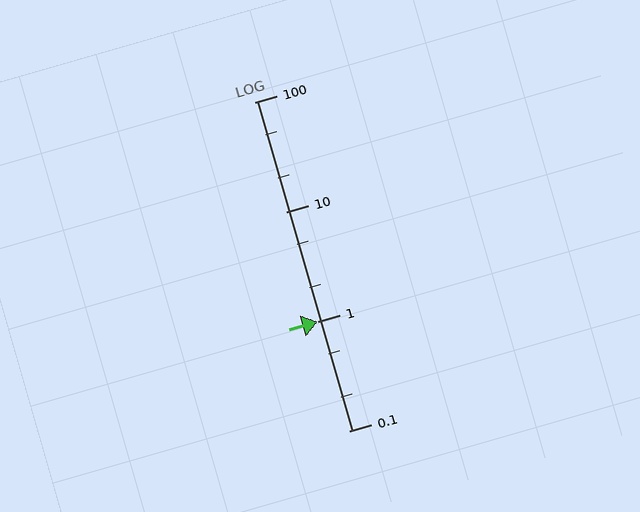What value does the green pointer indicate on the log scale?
The pointer indicates approximately 1.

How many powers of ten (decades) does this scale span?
The scale spans 3 decades, from 0.1 to 100.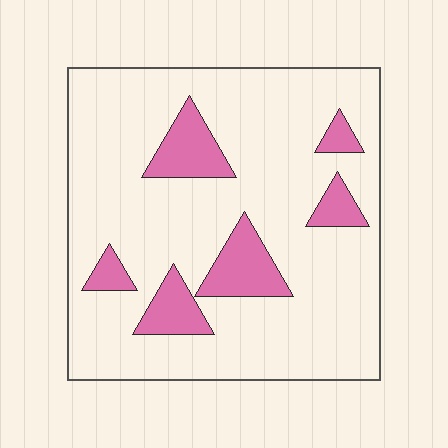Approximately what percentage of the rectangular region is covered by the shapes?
Approximately 15%.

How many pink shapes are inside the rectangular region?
6.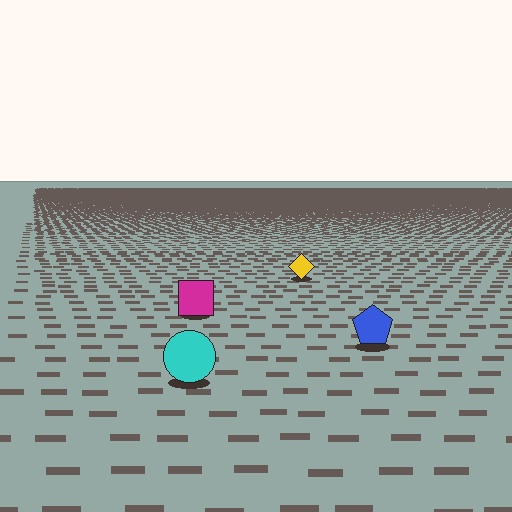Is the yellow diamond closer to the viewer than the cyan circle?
No. The cyan circle is closer — you can tell from the texture gradient: the ground texture is coarser near it.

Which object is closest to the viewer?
The cyan circle is closest. The texture marks near it are larger and more spread out.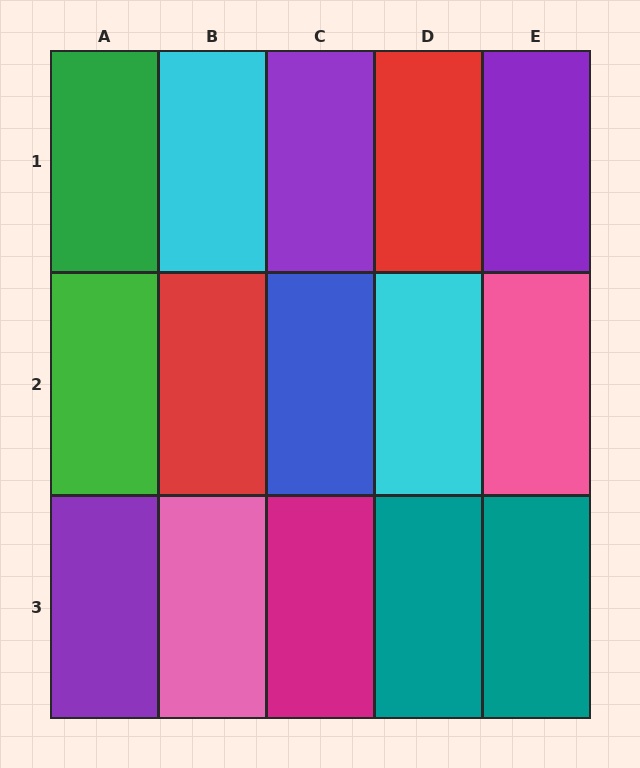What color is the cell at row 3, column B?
Pink.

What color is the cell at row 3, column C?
Magenta.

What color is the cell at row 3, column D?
Teal.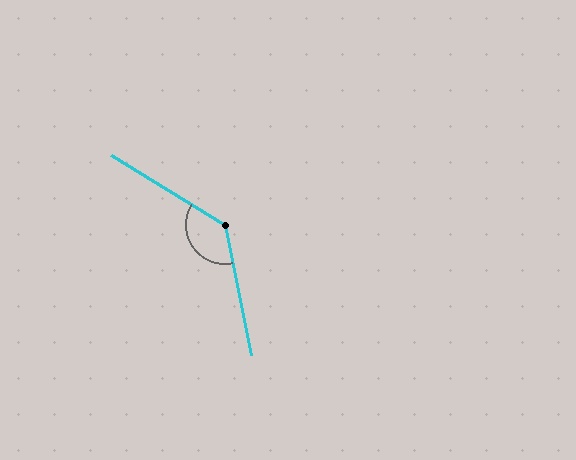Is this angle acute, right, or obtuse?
It is obtuse.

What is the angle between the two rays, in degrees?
Approximately 133 degrees.